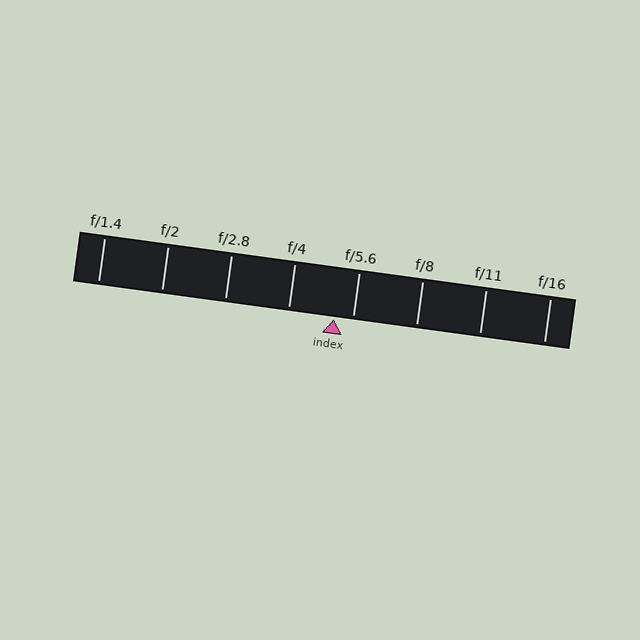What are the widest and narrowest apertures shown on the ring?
The widest aperture shown is f/1.4 and the narrowest is f/16.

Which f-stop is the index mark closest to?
The index mark is closest to f/5.6.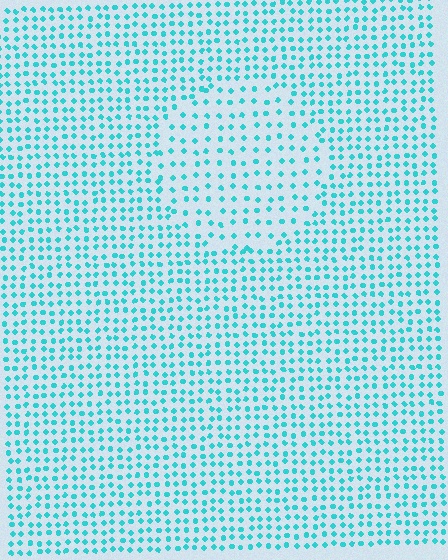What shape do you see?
I see a circle.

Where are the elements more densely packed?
The elements are more densely packed outside the circle boundary.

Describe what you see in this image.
The image contains small cyan elements arranged at two different densities. A circle-shaped region is visible where the elements are less densely packed than the surrounding area.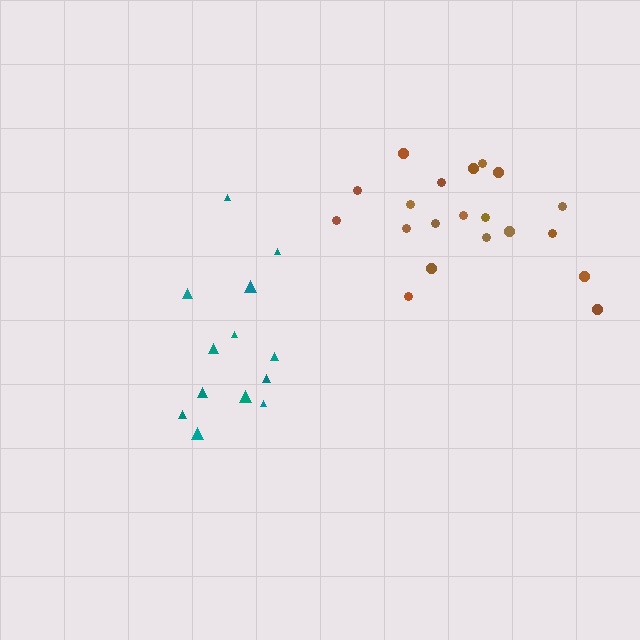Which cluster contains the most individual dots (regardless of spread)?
Brown (20).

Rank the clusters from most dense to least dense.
brown, teal.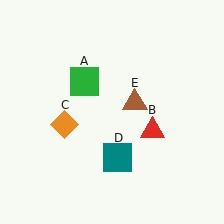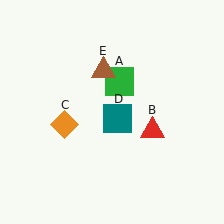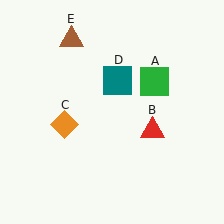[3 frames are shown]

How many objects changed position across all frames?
3 objects changed position: green square (object A), teal square (object D), brown triangle (object E).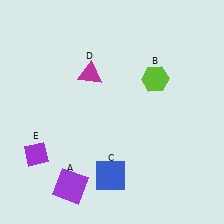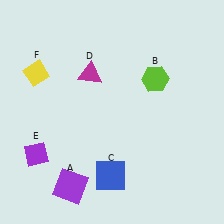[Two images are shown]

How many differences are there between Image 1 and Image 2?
There is 1 difference between the two images.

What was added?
A yellow diamond (F) was added in Image 2.